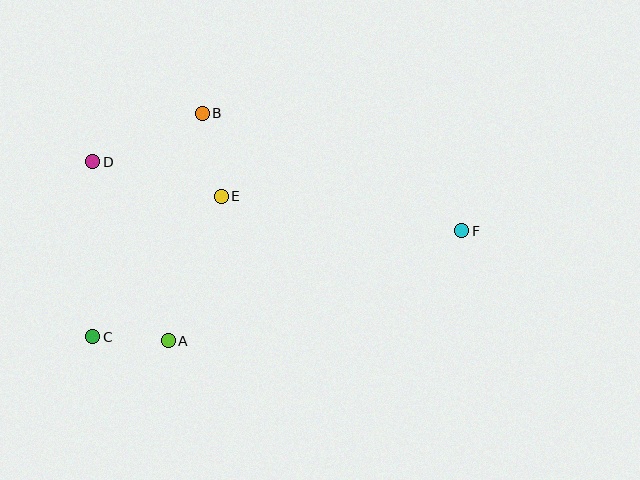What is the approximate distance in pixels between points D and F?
The distance between D and F is approximately 375 pixels.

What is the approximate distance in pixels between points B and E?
The distance between B and E is approximately 86 pixels.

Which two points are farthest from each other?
Points C and F are farthest from each other.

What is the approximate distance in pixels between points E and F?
The distance between E and F is approximately 243 pixels.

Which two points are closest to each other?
Points A and C are closest to each other.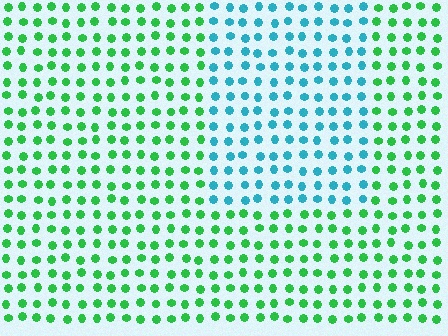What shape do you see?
I see a rectangle.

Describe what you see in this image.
The image is filled with small green elements in a uniform arrangement. A rectangle-shaped region is visible where the elements are tinted to a slightly different hue, forming a subtle color boundary.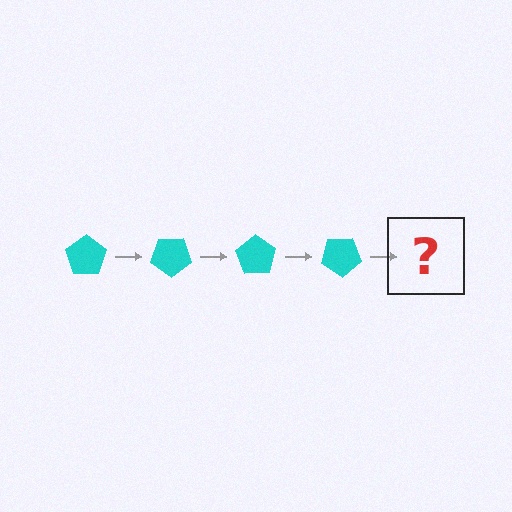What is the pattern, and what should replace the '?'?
The pattern is that the pentagon rotates 35 degrees each step. The '?' should be a cyan pentagon rotated 140 degrees.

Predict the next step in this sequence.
The next step is a cyan pentagon rotated 140 degrees.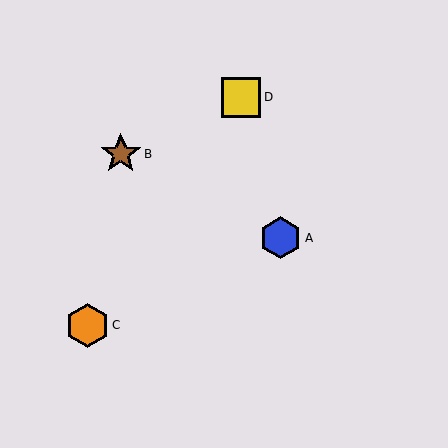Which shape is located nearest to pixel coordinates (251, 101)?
The yellow square (labeled D) at (241, 97) is nearest to that location.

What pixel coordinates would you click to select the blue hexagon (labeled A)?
Click at (281, 238) to select the blue hexagon A.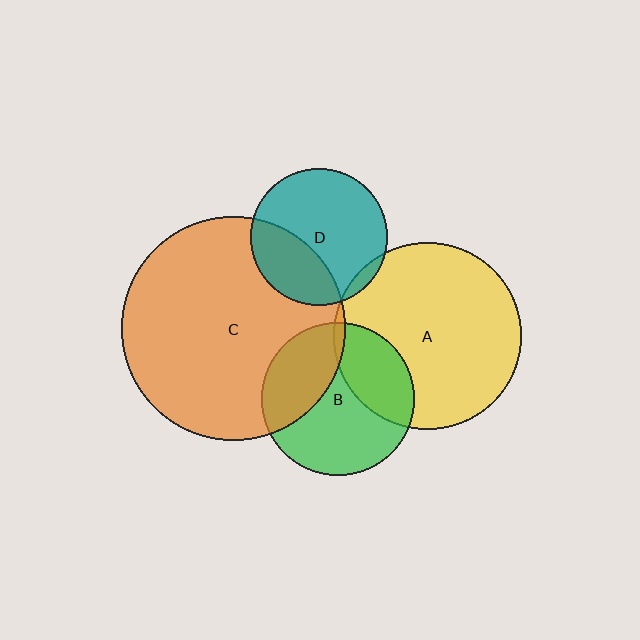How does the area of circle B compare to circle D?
Approximately 1.3 times.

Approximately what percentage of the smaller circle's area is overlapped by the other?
Approximately 5%.